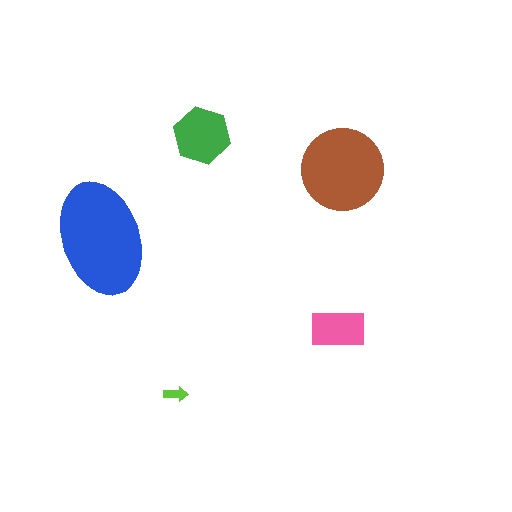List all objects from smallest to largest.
The lime arrow, the pink rectangle, the green hexagon, the brown circle, the blue ellipse.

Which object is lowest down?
The lime arrow is bottommost.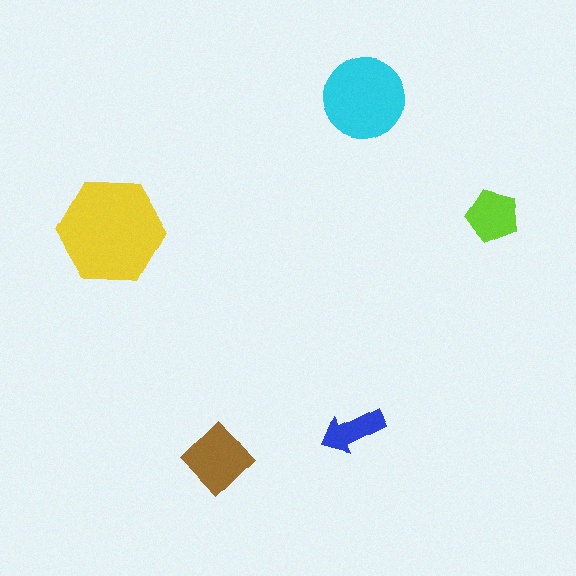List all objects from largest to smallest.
The yellow hexagon, the cyan circle, the brown diamond, the lime pentagon, the blue arrow.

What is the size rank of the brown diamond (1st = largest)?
3rd.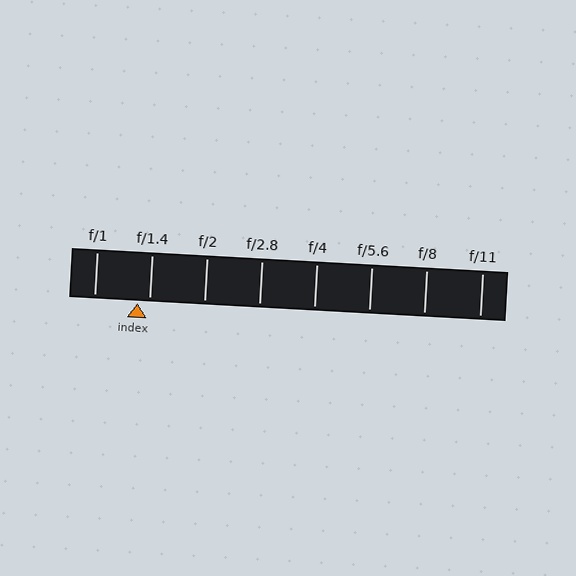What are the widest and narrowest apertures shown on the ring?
The widest aperture shown is f/1 and the narrowest is f/11.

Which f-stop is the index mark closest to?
The index mark is closest to f/1.4.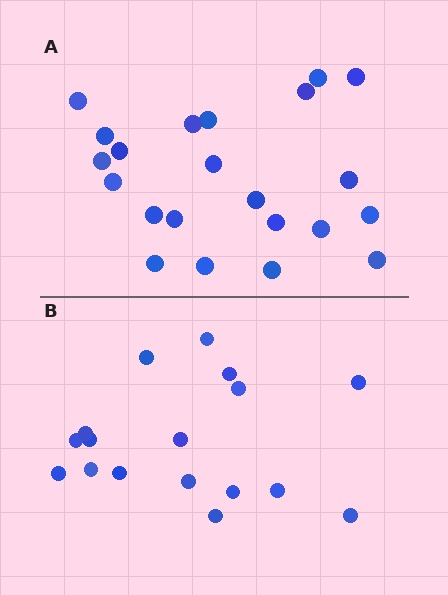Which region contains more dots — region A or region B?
Region A (the top region) has more dots.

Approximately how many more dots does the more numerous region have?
Region A has about 5 more dots than region B.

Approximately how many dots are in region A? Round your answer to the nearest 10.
About 20 dots. (The exact count is 22, which rounds to 20.)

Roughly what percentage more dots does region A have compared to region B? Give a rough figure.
About 30% more.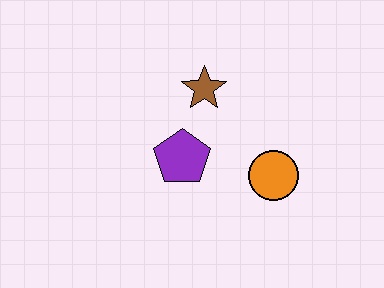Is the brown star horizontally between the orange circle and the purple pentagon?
Yes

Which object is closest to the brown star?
The purple pentagon is closest to the brown star.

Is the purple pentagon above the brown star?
No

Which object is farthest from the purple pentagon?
The orange circle is farthest from the purple pentagon.